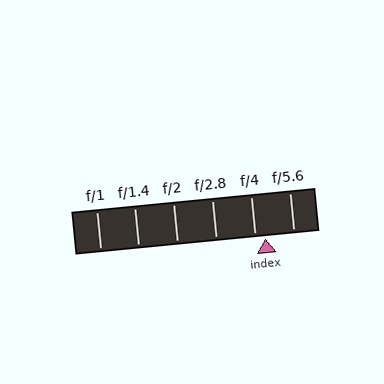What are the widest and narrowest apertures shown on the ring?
The widest aperture shown is f/1 and the narrowest is f/5.6.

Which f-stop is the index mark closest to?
The index mark is closest to f/4.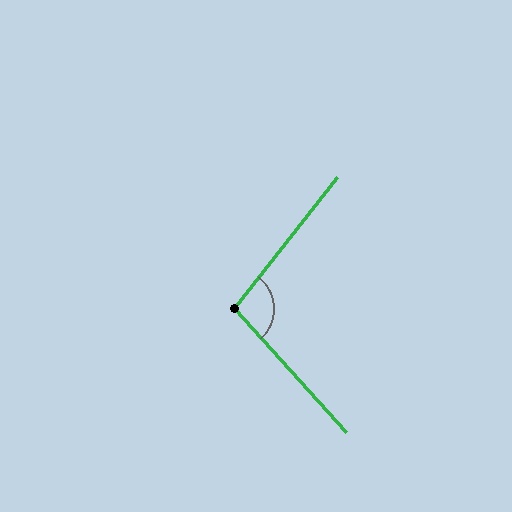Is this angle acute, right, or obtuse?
It is obtuse.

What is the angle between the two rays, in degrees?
Approximately 100 degrees.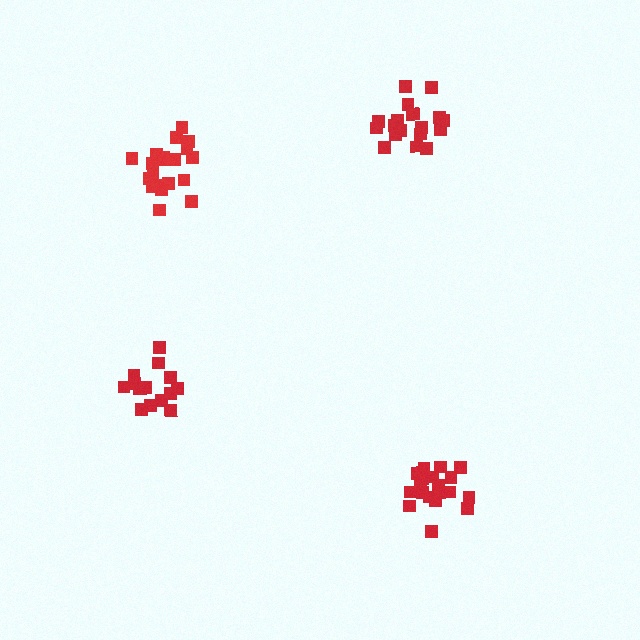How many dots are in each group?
Group 1: 20 dots, Group 2: 19 dots, Group 3: 15 dots, Group 4: 19 dots (73 total).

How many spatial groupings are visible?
There are 4 spatial groupings.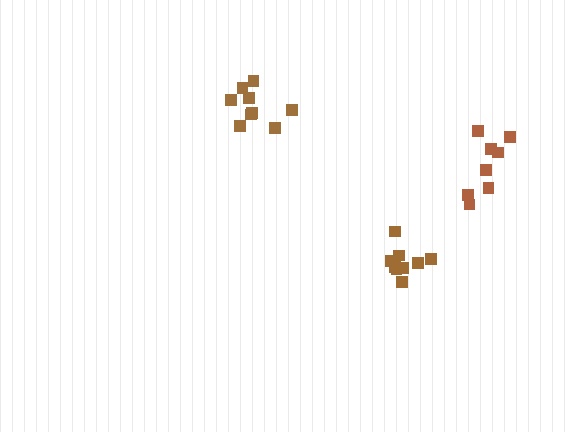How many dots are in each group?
Group 1: 9 dots, Group 2: 9 dots, Group 3: 8 dots (26 total).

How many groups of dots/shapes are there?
There are 3 groups.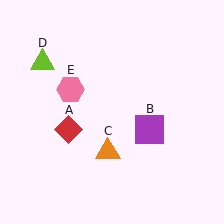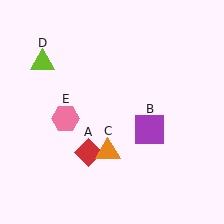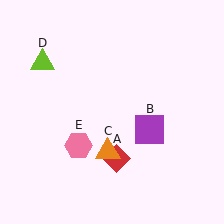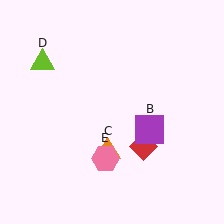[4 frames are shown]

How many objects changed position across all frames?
2 objects changed position: red diamond (object A), pink hexagon (object E).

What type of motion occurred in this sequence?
The red diamond (object A), pink hexagon (object E) rotated counterclockwise around the center of the scene.